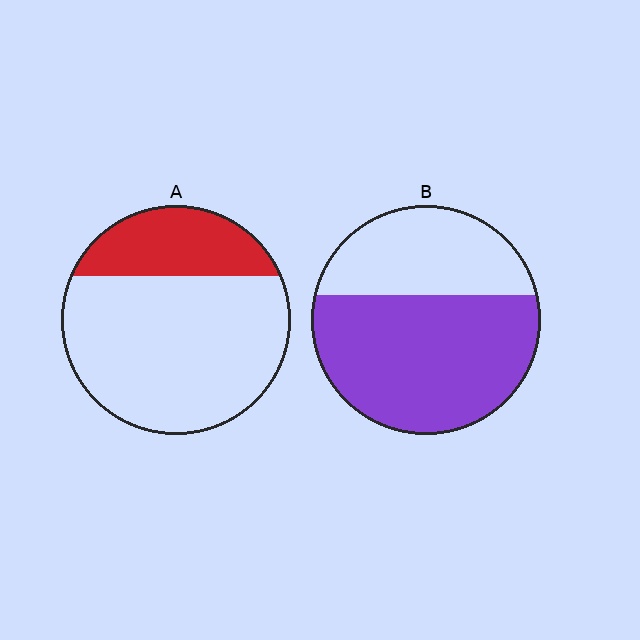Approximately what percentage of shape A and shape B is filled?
A is approximately 25% and B is approximately 65%.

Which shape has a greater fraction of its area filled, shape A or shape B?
Shape B.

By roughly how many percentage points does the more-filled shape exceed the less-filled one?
By roughly 40 percentage points (B over A).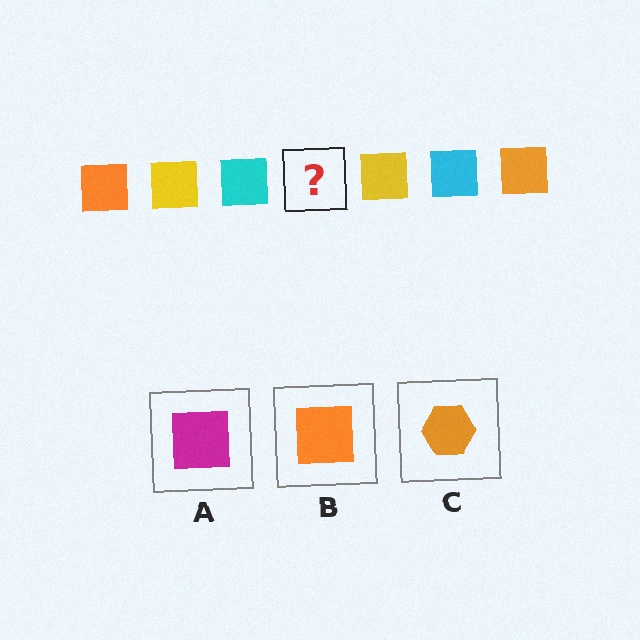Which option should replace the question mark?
Option B.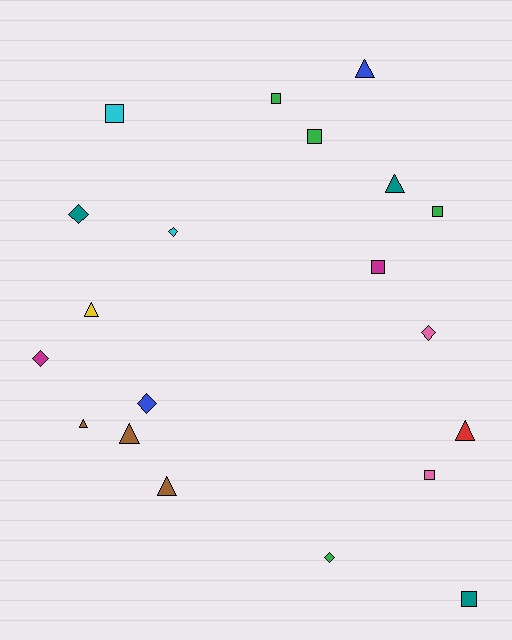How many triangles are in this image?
There are 7 triangles.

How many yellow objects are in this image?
There is 1 yellow object.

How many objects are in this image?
There are 20 objects.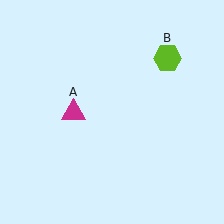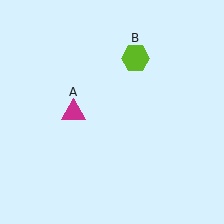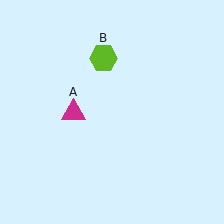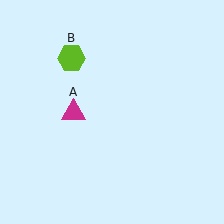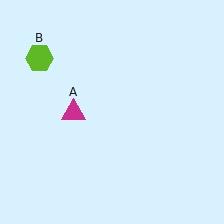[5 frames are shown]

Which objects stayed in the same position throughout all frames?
Magenta triangle (object A) remained stationary.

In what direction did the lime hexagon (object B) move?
The lime hexagon (object B) moved left.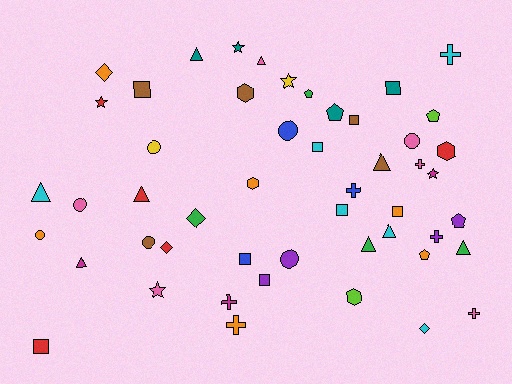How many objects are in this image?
There are 50 objects.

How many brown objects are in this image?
There are 5 brown objects.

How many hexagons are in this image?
There are 4 hexagons.